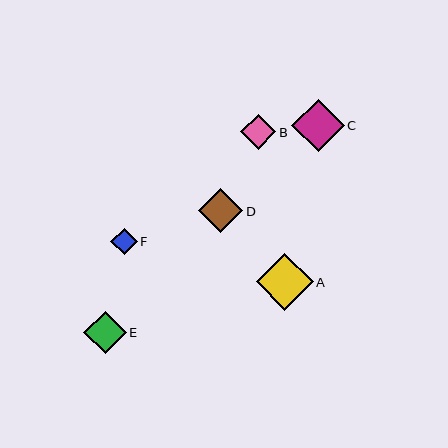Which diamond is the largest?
Diamond A is the largest with a size of approximately 57 pixels.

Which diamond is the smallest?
Diamond F is the smallest with a size of approximately 26 pixels.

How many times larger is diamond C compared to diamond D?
Diamond C is approximately 1.2 times the size of diamond D.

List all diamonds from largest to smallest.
From largest to smallest: A, C, D, E, B, F.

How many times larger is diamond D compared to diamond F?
Diamond D is approximately 1.7 times the size of diamond F.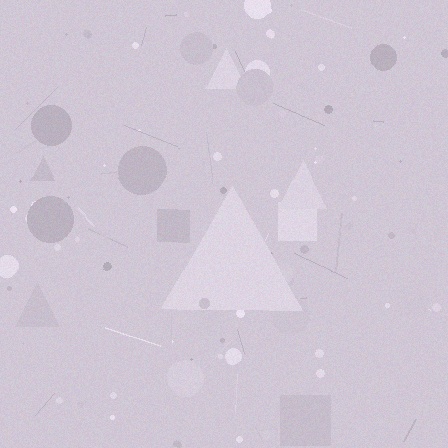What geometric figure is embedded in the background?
A triangle is embedded in the background.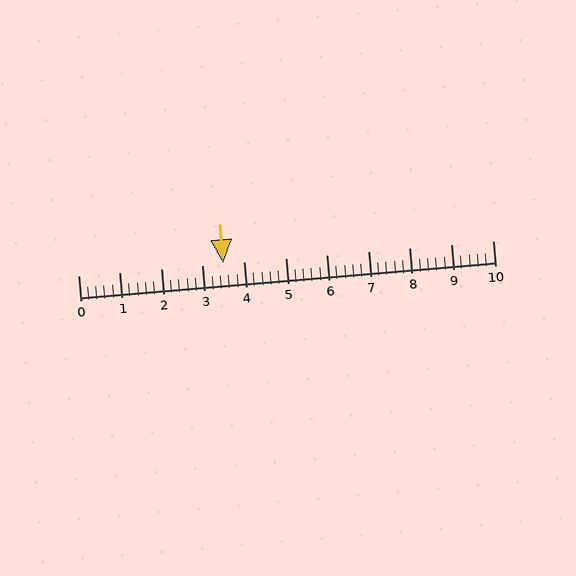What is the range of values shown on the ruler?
The ruler shows values from 0 to 10.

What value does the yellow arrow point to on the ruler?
The yellow arrow points to approximately 3.5.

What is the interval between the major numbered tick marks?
The major tick marks are spaced 1 units apart.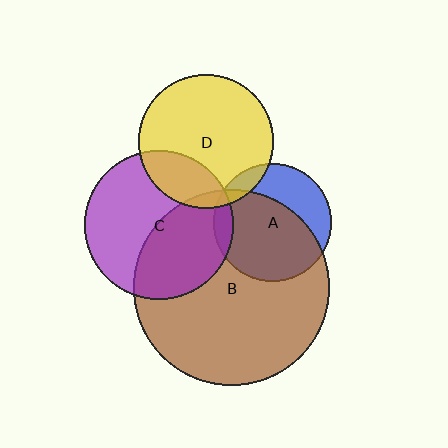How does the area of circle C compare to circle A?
Approximately 1.6 times.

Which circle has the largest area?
Circle B (brown).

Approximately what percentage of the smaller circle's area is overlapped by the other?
Approximately 45%.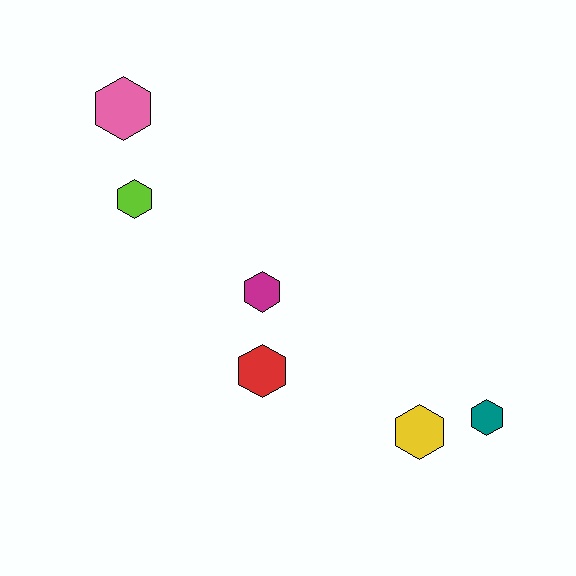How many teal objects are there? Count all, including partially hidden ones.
There is 1 teal object.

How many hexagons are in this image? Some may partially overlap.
There are 6 hexagons.